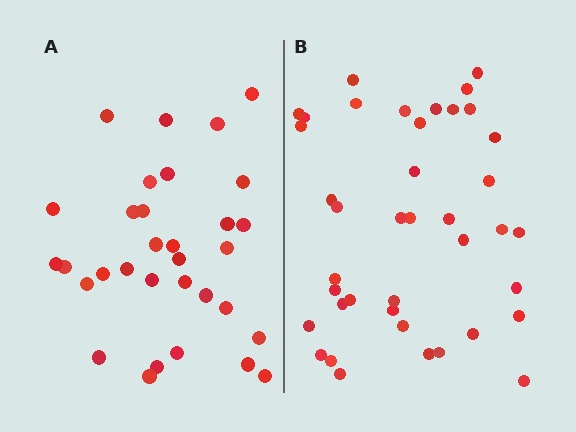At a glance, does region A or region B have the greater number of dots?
Region B (the right region) has more dots.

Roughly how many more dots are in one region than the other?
Region B has roughly 8 or so more dots than region A.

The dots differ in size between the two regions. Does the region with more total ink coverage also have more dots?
No. Region A has more total ink coverage because its dots are larger, but region B actually contains more individual dots. Total area can be misleading — the number of items is what matters here.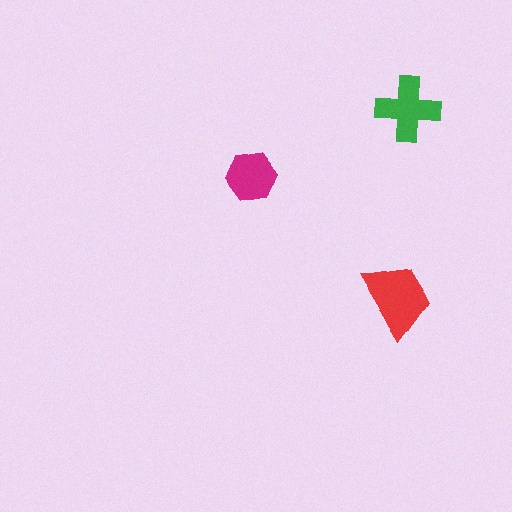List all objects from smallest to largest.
The magenta hexagon, the green cross, the red trapezoid.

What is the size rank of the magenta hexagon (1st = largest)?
3rd.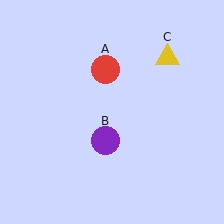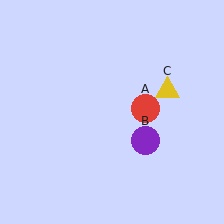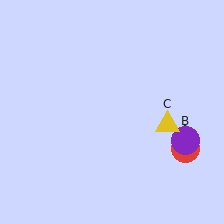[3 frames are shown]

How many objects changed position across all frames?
3 objects changed position: red circle (object A), purple circle (object B), yellow triangle (object C).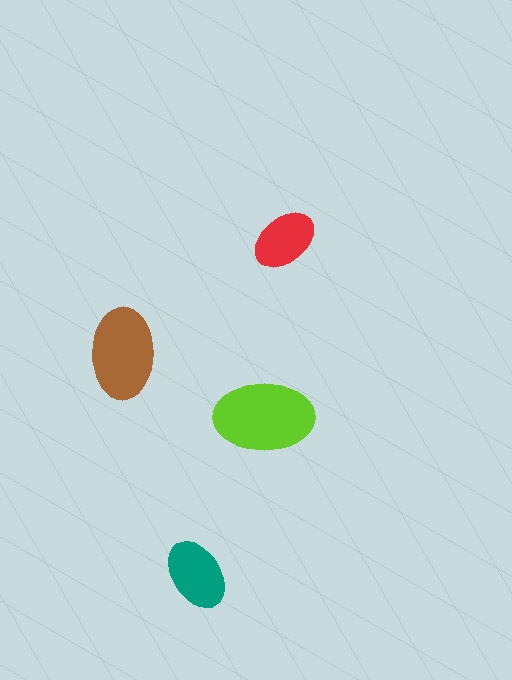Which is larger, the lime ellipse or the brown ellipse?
The lime one.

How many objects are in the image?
There are 4 objects in the image.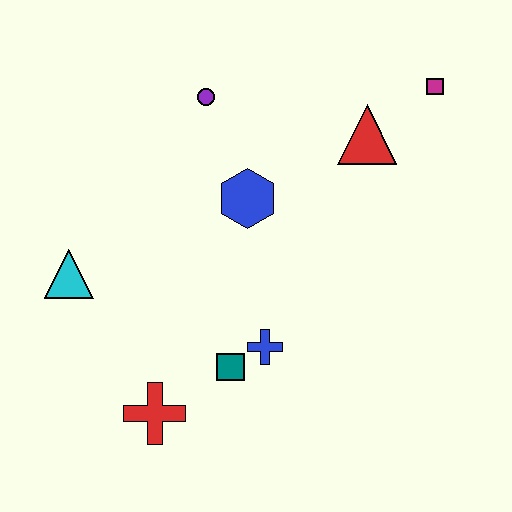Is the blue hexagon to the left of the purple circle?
No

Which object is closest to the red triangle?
The magenta square is closest to the red triangle.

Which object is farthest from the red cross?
The magenta square is farthest from the red cross.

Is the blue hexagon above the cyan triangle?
Yes